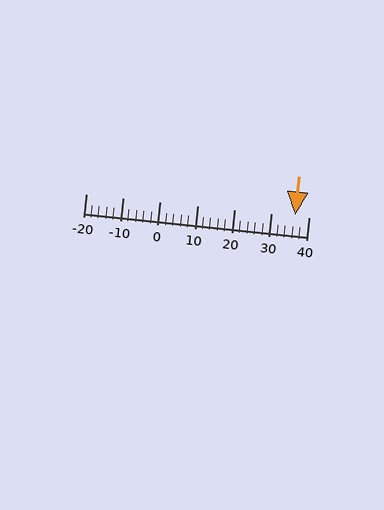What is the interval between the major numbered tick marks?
The major tick marks are spaced 10 units apart.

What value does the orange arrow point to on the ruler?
The orange arrow points to approximately 36.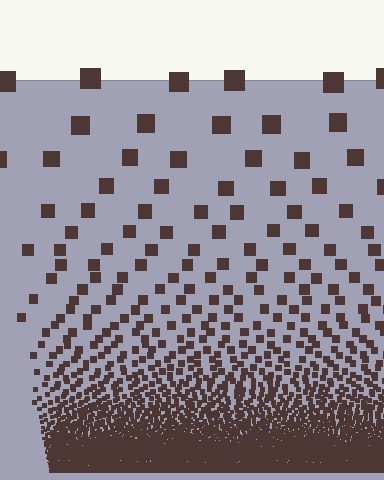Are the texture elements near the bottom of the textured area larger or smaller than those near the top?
Smaller. The gradient is inverted — elements near the bottom are smaller and denser.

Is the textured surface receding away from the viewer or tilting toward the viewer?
The surface appears to tilt toward the viewer. Texture elements get larger and sparser toward the top.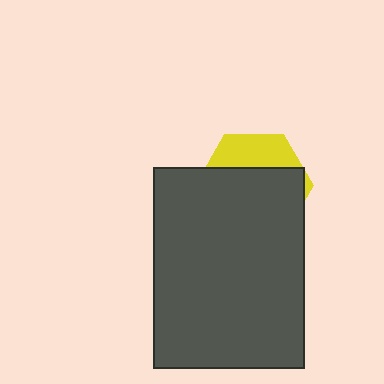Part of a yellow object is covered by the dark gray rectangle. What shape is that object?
It is a hexagon.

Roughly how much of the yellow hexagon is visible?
A small part of it is visible (roughly 30%).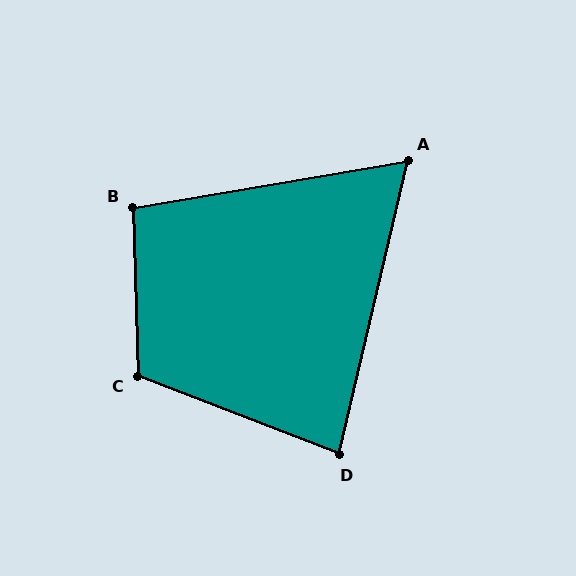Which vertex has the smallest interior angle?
A, at approximately 67 degrees.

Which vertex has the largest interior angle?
C, at approximately 113 degrees.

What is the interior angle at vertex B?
Approximately 98 degrees (obtuse).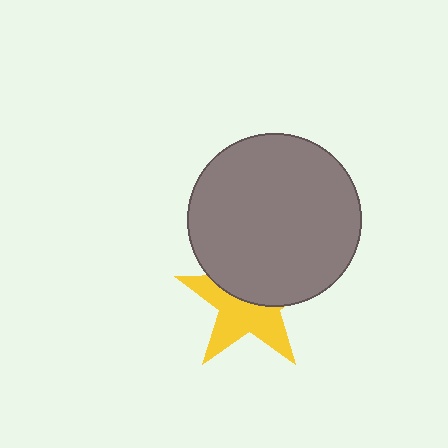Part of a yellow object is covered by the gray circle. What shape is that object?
It is a star.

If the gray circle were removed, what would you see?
You would see the complete yellow star.